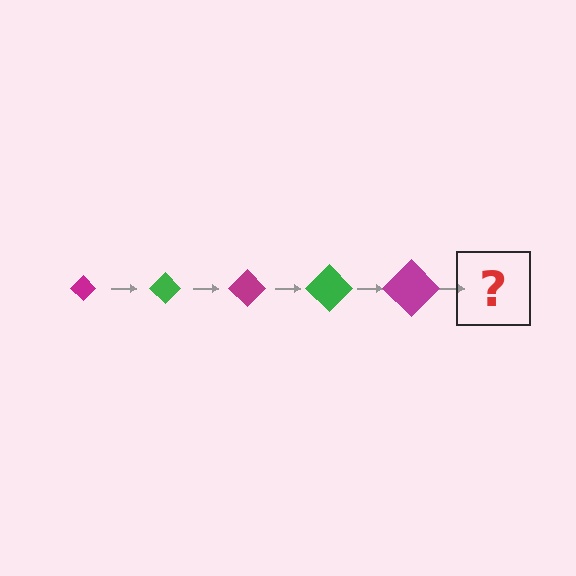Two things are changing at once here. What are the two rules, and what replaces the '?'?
The two rules are that the diamond grows larger each step and the color cycles through magenta and green. The '?' should be a green diamond, larger than the previous one.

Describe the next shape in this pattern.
It should be a green diamond, larger than the previous one.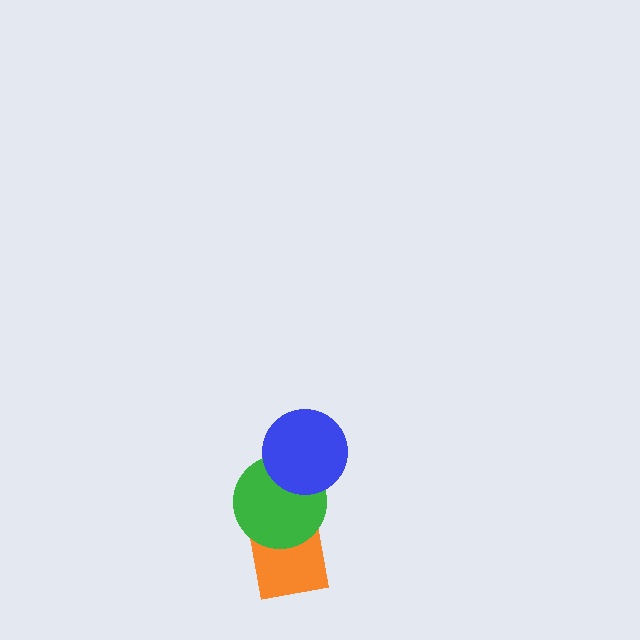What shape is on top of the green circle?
The blue circle is on top of the green circle.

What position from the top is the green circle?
The green circle is 2nd from the top.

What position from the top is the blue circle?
The blue circle is 1st from the top.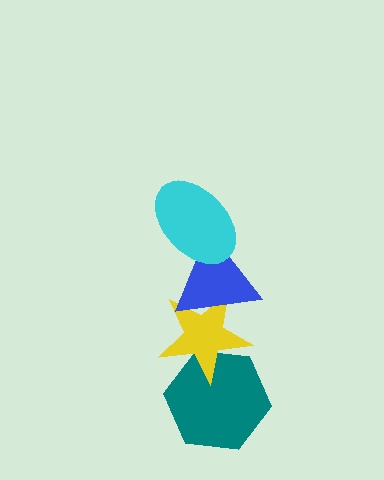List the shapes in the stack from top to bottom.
From top to bottom: the cyan ellipse, the blue triangle, the yellow star, the teal hexagon.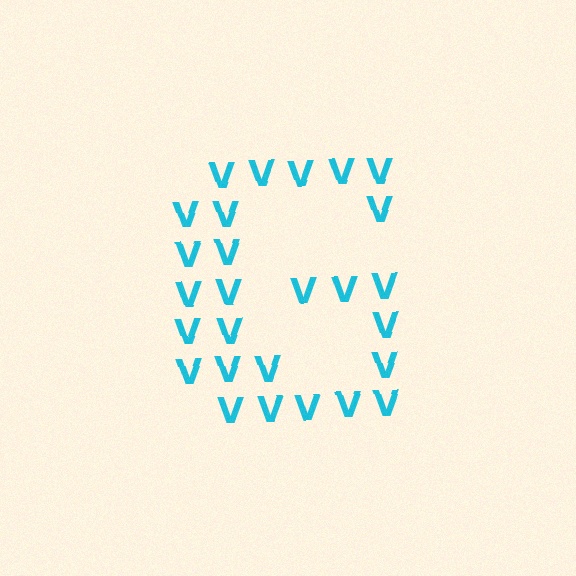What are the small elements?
The small elements are letter V's.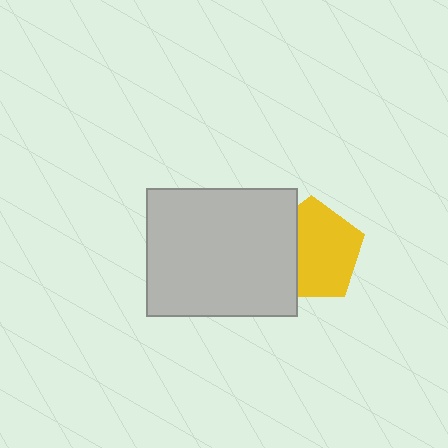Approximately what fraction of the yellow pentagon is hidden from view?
Roughly 31% of the yellow pentagon is hidden behind the light gray rectangle.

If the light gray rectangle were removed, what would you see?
You would see the complete yellow pentagon.